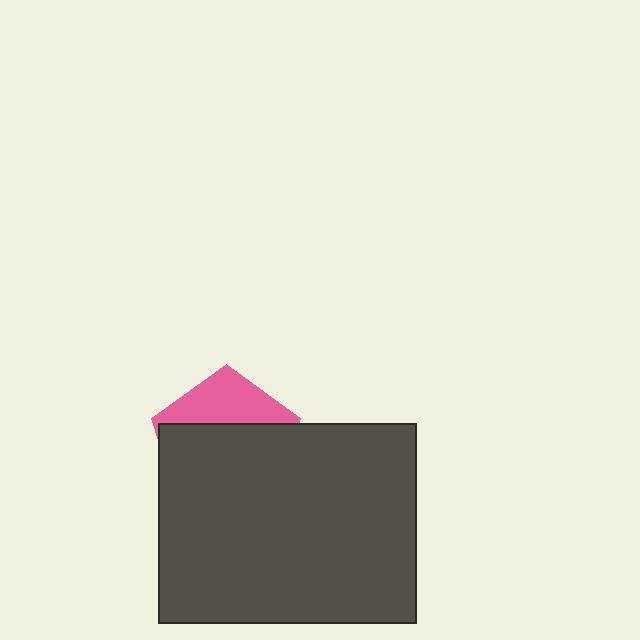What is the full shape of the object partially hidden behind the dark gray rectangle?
The partially hidden object is a pink pentagon.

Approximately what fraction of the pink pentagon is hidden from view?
Roughly 67% of the pink pentagon is hidden behind the dark gray rectangle.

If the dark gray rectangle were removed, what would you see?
You would see the complete pink pentagon.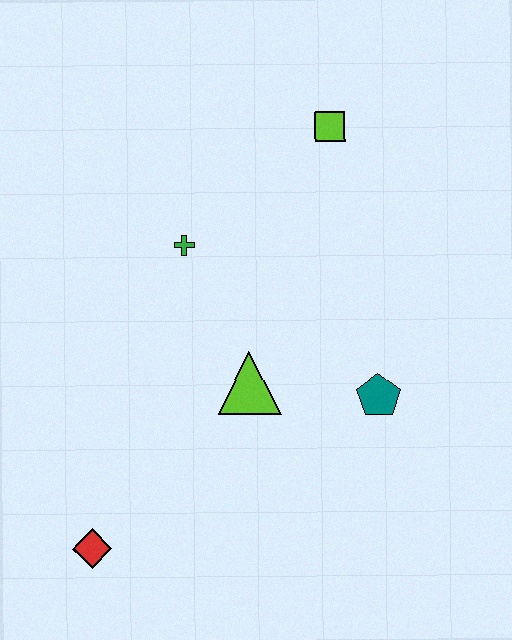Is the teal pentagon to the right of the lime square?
Yes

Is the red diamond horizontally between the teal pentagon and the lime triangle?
No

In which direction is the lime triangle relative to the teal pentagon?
The lime triangle is to the left of the teal pentagon.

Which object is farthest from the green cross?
The red diamond is farthest from the green cross.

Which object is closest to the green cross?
The lime triangle is closest to the green cross.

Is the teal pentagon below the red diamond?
No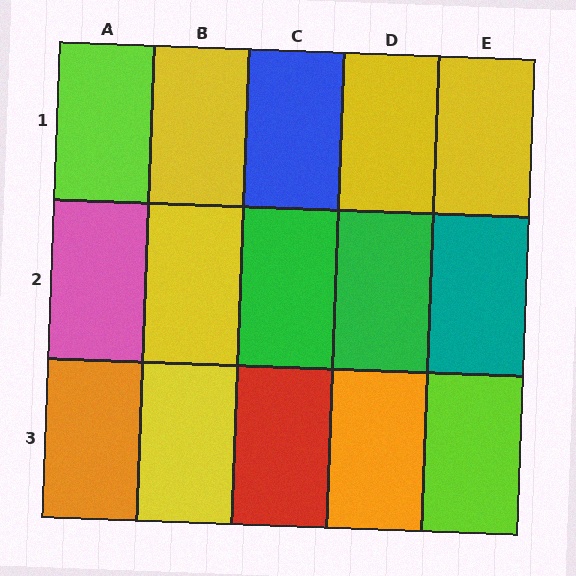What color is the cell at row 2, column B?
Yellow.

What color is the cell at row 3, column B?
Yellow.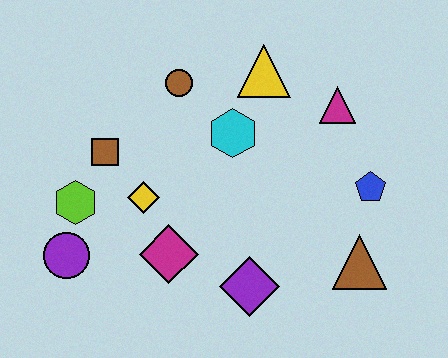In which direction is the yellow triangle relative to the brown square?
The yellow triangle is to the right of the brown square.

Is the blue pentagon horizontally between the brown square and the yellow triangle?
No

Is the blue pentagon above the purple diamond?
Yes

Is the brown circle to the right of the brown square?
Yes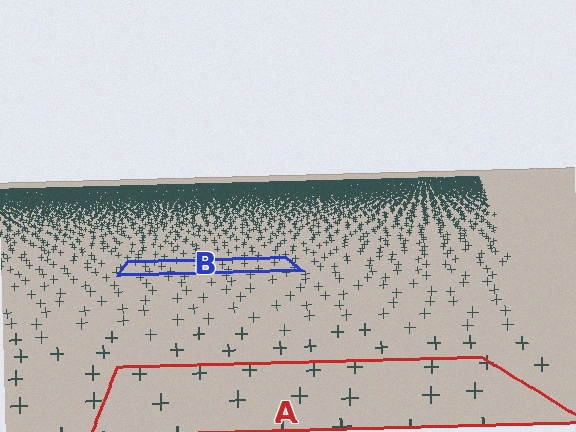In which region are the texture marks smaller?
The texture marks are smaller in region B, because it is farther away.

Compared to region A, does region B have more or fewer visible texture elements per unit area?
Region B has more texture elements per unit area — they are packed more densely because it is farther away.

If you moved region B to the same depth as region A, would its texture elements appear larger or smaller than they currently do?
They would appear larger. At a closer depth, the same texture elements are projected at a bigger on-screen size.